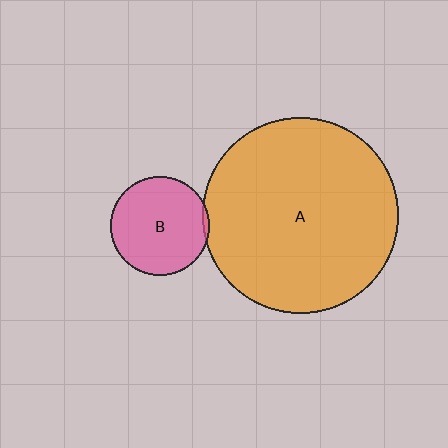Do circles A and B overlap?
Yes.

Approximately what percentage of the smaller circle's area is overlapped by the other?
Approximately 5%.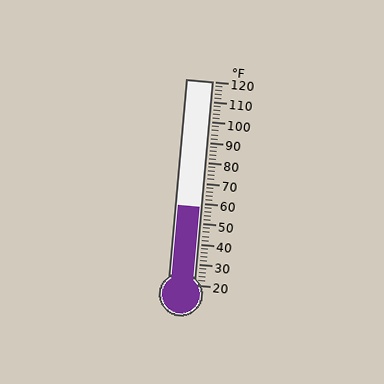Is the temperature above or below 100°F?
The temperature is below 100°F.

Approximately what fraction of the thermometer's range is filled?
The thermometer is filled to approximately 40% of its range.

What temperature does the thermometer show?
The thermometer shows approximately 58°F.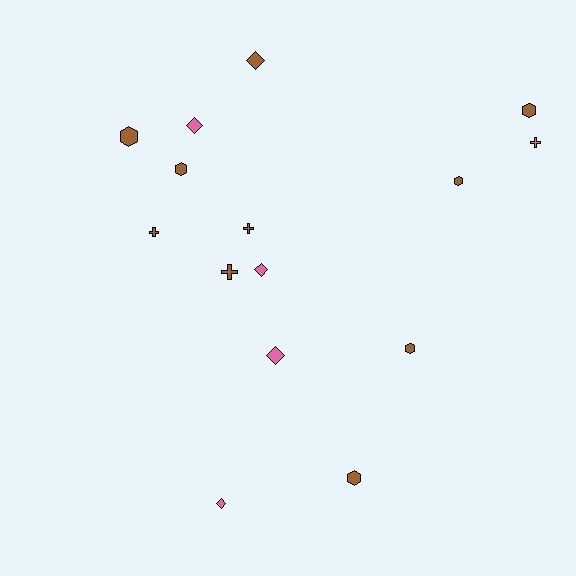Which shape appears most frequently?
Hexagon, with 6 objects.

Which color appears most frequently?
Brown, with 10 objects.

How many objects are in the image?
There are 15 objects.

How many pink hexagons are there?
There are no pink hexagons.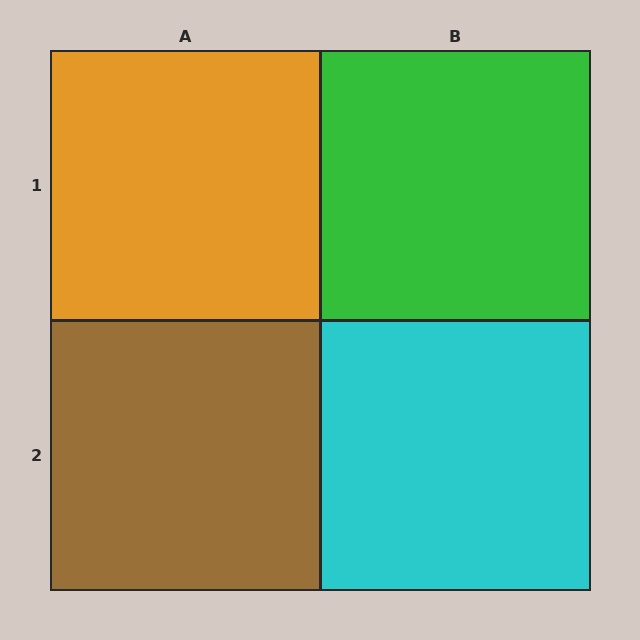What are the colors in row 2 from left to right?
Brown, cyan.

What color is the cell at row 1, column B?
Green.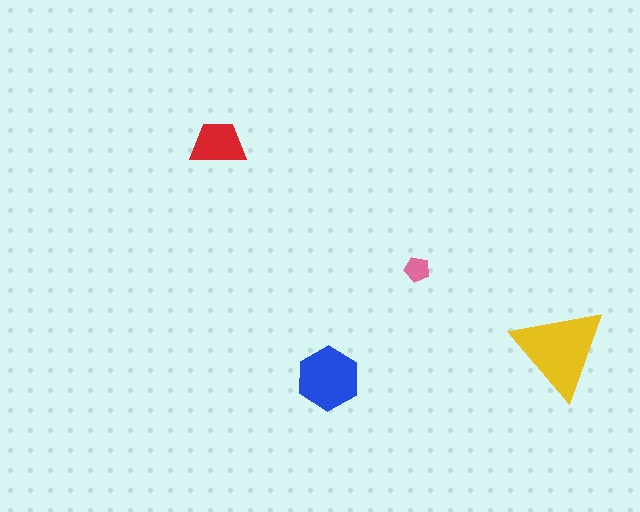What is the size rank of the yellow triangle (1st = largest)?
1st.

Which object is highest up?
The red trapezoid is topmost.